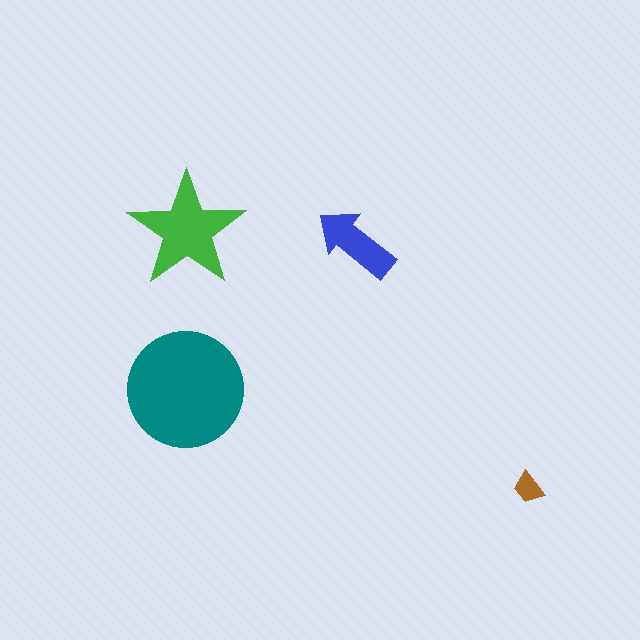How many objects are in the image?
There are 4 objects in the image.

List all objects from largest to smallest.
The teal circle, the green star, the blue arrow, the brown trapezoid.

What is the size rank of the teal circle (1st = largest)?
1st.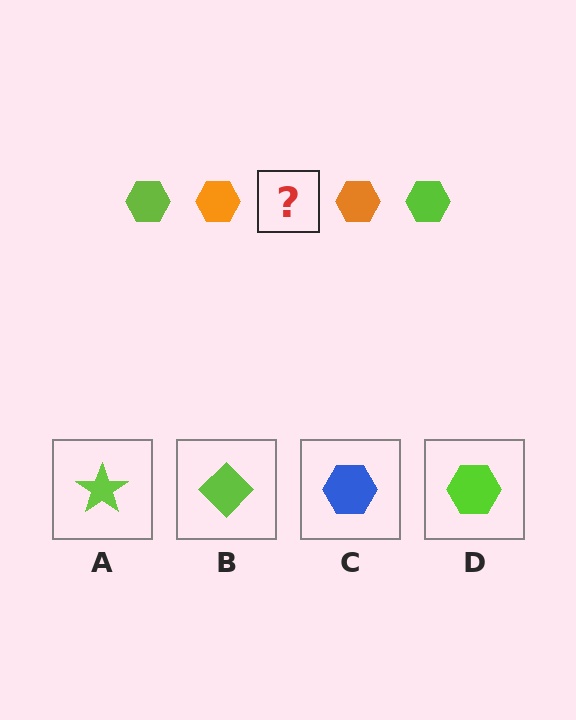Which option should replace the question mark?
Option D.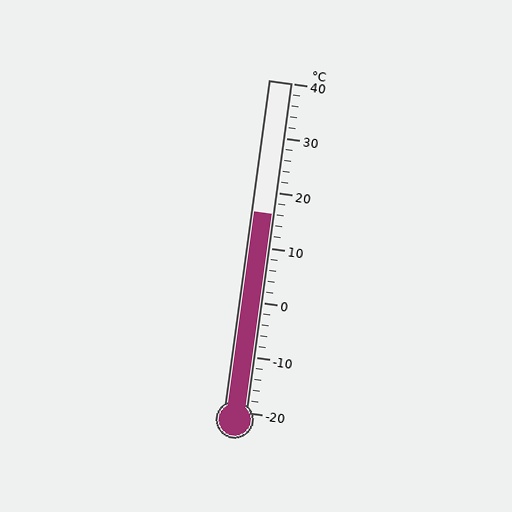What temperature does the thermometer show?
The thermometer shows approximately 16°C.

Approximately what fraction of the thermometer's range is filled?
The thermometer is filled to approximately 60% of its range.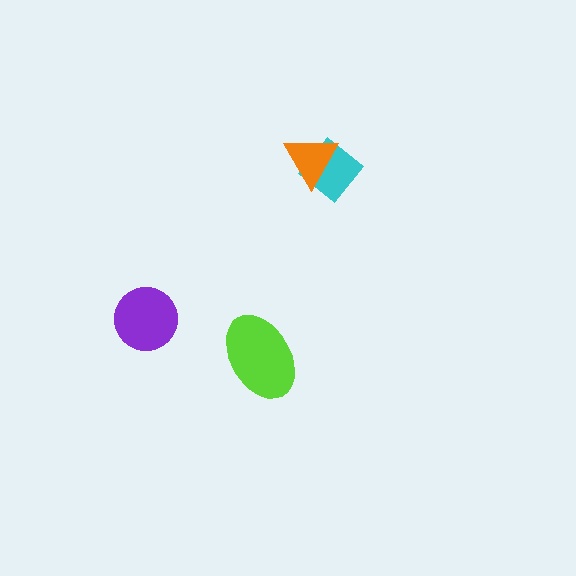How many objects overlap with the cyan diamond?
1 object overlaps with the cyan diamond.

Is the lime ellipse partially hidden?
No, no other shape covers it.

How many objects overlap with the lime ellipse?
0 objects overlap with the lime ellipse.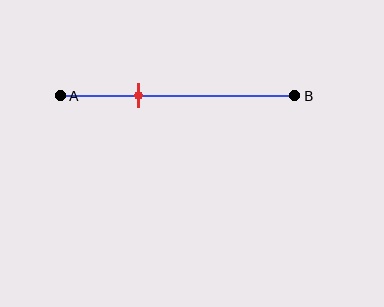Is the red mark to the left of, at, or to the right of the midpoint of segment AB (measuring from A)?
The red mark is to the left of the midpoint of segment AB.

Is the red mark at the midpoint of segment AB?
No, the mark is at about 35% from A, not at the 50% midpoint.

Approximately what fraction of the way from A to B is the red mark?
The red mark is approximately 35% of the way from A to B.